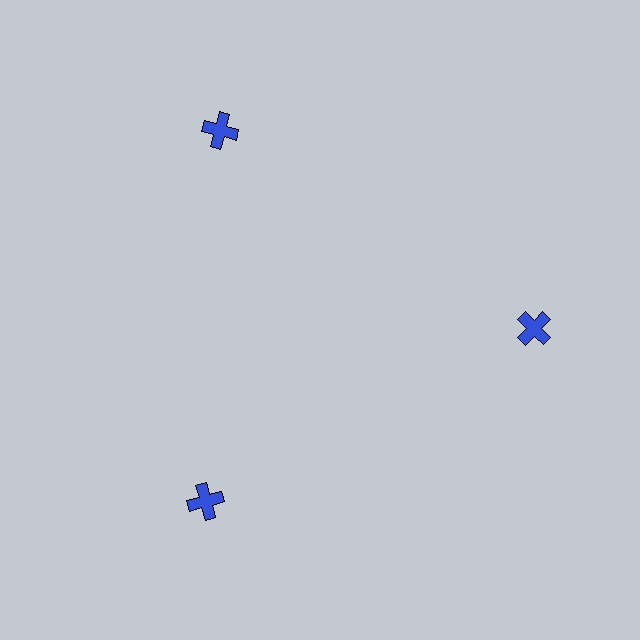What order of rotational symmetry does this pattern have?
This pattern has 3-fold rotational symmetry.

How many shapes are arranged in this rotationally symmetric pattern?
There are 3 shapes, arranged in 3 groups of 1.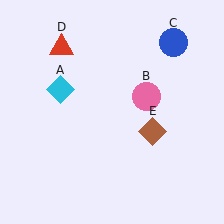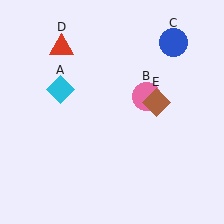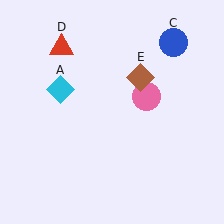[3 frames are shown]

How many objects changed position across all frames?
1 object changed position: brown diamond (object E).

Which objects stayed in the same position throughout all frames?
Cyan diamond (object A) and pink circle (object B) and blue circle (object C) and red triangle (object D) remained stationary.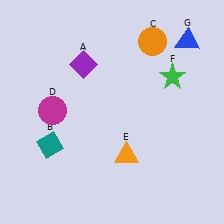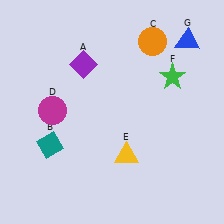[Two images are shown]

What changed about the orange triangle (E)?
In Image 1, E is orange. In Image 2, it changed to yellow.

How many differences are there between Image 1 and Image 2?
There is 1 difference between the two images.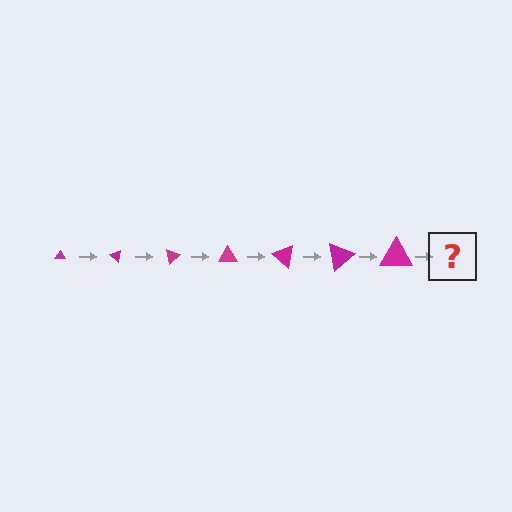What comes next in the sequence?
The next element should be a triangle, larger than the previous one and rotated 280 degrees from the start.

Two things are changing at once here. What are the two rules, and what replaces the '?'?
The two rules are that the triangle grows larger each step and it rotates 40 degrees each step. The '?' should be a triangle, larger than the previous one and rotated 280 degrees from the start.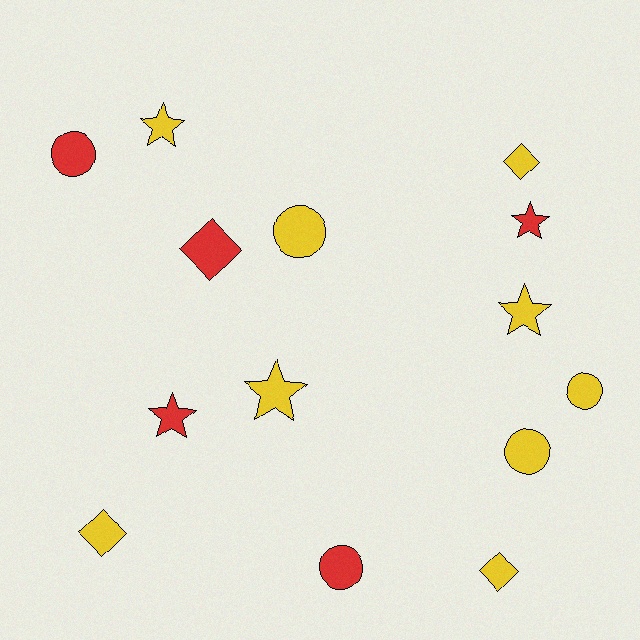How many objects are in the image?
There are 14 objects.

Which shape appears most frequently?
Star, with 5 objects.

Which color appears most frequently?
Yellow, with 9 objects.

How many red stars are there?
There are 2 red stars.